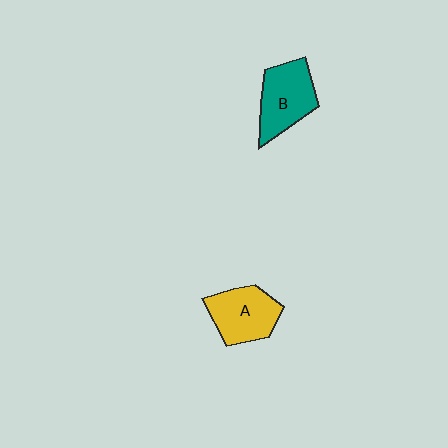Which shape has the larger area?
Shape B (teal).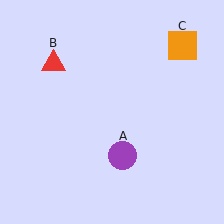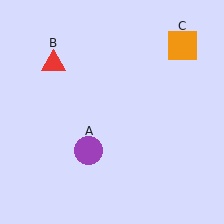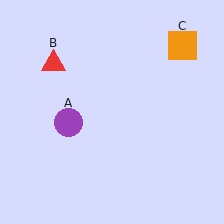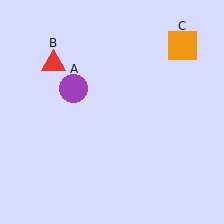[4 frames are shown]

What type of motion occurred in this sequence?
The purple circle (object A) rotated clockwise around the center of the scene.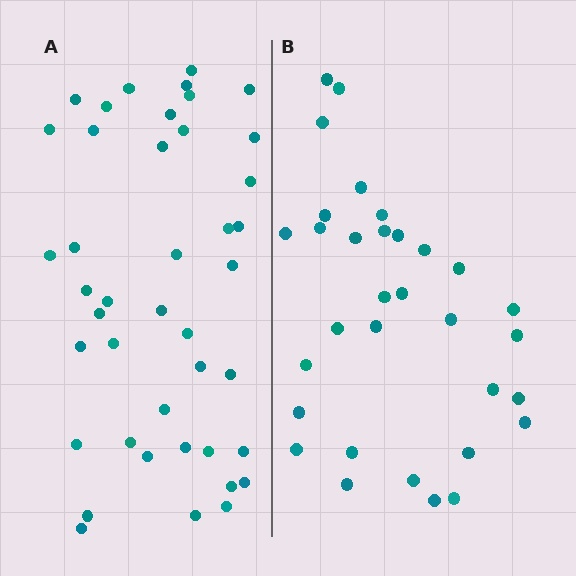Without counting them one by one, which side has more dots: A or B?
Region A (the left region) has more dots.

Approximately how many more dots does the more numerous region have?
Region A has roughly 10 or so more dots than region B.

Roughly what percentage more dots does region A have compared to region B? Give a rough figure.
About 30% more.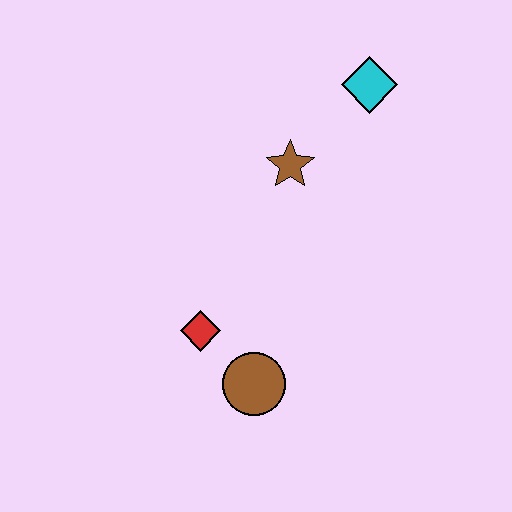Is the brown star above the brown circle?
Yes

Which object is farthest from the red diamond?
The cyan diamond is farthest from the red diamond.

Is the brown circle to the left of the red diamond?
No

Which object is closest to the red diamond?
The brown circle is closest to the red diamond.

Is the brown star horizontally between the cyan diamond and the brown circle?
Yes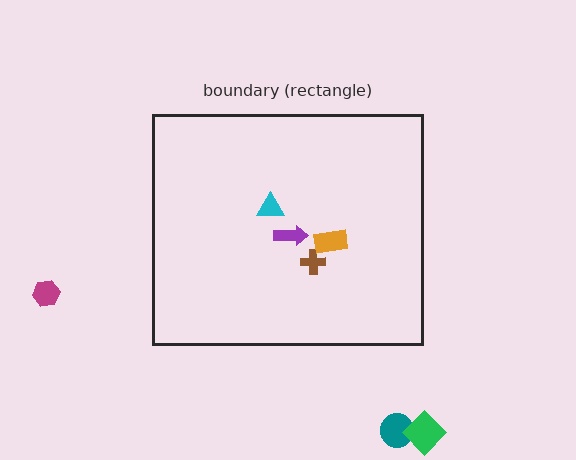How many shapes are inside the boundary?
4 inside, 3 outside.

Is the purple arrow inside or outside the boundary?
Inside.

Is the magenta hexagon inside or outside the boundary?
Outside.